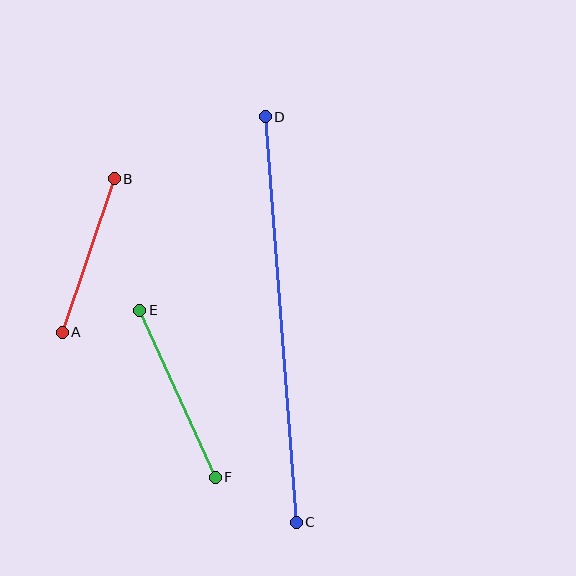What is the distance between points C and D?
The distance is approximately 406 pixels.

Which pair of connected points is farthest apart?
Points C and D are farthest apart.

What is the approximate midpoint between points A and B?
The midpoint is at approximately (88, 256) pixels.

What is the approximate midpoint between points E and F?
The midpoint is at approximately (178, 394) pixels.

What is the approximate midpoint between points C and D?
The midpoint is at approximately (281, 320) pixels.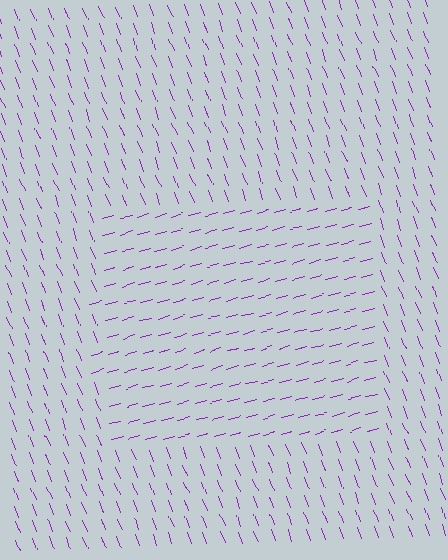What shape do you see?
I see a rectangle.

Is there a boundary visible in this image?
Yes, there is a texture boundary formed by a change in line orientation.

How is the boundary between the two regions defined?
The boundary is defined purely by a change in line orientation (approximately 84 degrees difference). All lines are the same color and thickness.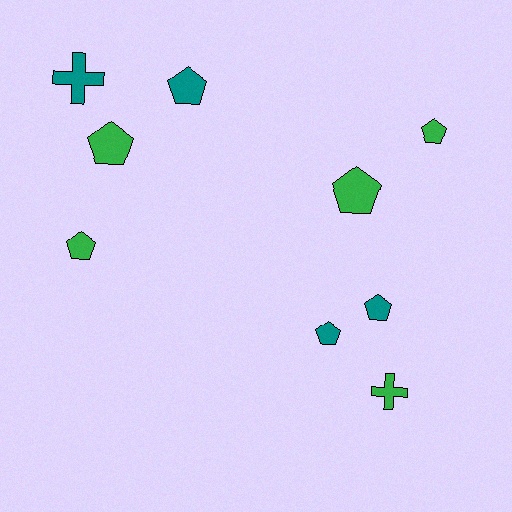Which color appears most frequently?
Green, with 5 objects.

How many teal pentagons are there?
There are 3 teal pentagons.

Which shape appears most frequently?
Pentagon, with 7 objects.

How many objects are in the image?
There are 9 objects.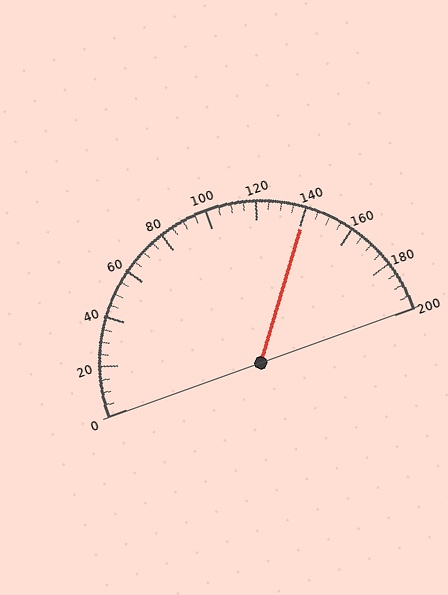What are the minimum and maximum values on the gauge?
The gauge ranges from 0 to 200.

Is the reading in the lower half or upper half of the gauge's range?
The reading is in the upper half of the range (0 to 200).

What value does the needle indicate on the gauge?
The needle indicates approximately 140.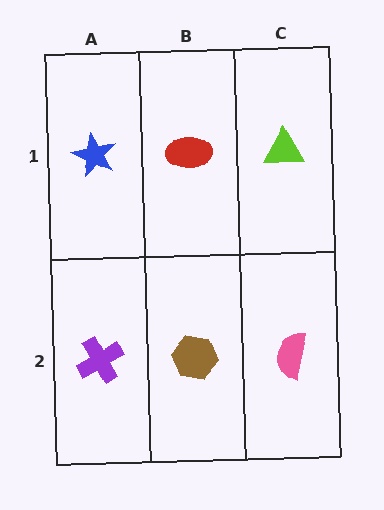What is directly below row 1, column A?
A purple cross.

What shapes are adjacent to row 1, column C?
A pink semicircle (row 2, column C), a red ellipse (row 1, column B).